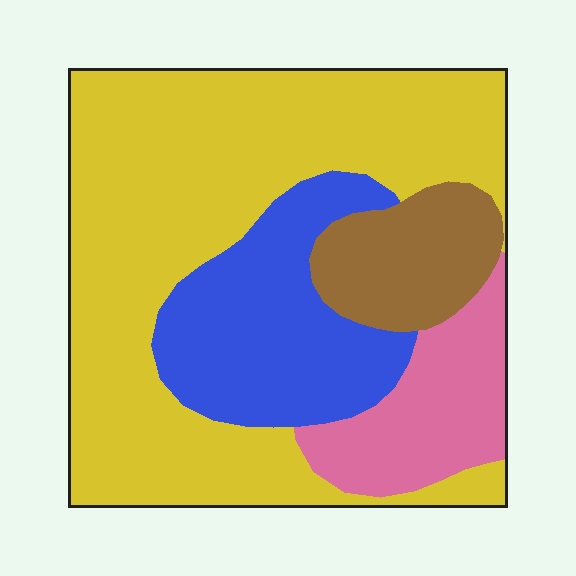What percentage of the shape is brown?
Brown takes up less than a quarter of the shape.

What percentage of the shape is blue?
Blue takes up about one fifth (1/5) of the shape.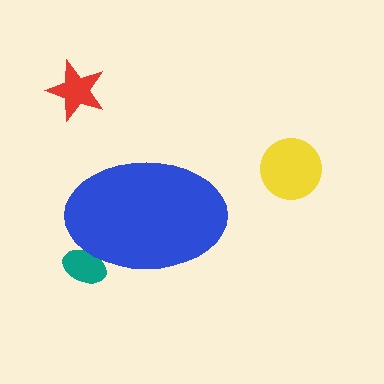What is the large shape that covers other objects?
A blue ellipse.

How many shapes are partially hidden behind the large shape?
1 shape is partially hidden.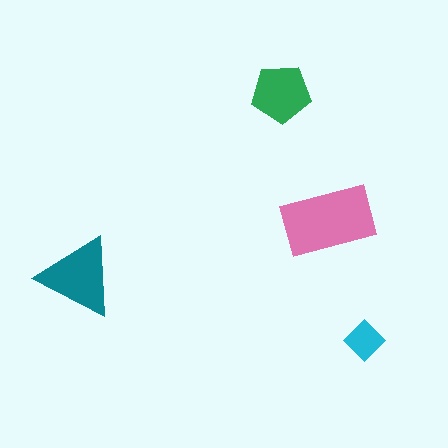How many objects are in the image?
There are 4 objects in the image.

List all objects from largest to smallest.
The pink rectangle, the teal triangle, the green pentagon, the cyan diamond.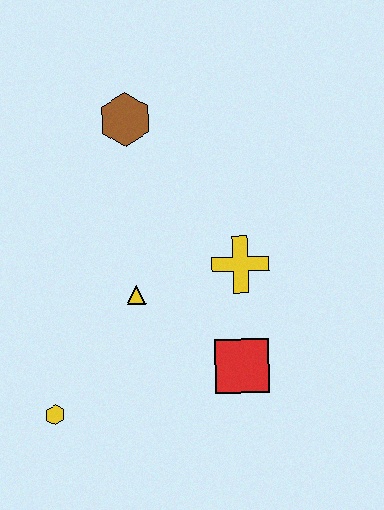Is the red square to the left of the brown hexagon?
No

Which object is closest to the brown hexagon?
The yellow triangle is closest to the brown hexagon.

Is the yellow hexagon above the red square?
No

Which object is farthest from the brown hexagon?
The yellow hexagon is farthest from the brown hexagon.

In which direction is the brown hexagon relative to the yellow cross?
The brown hexagon is above the yellow cross.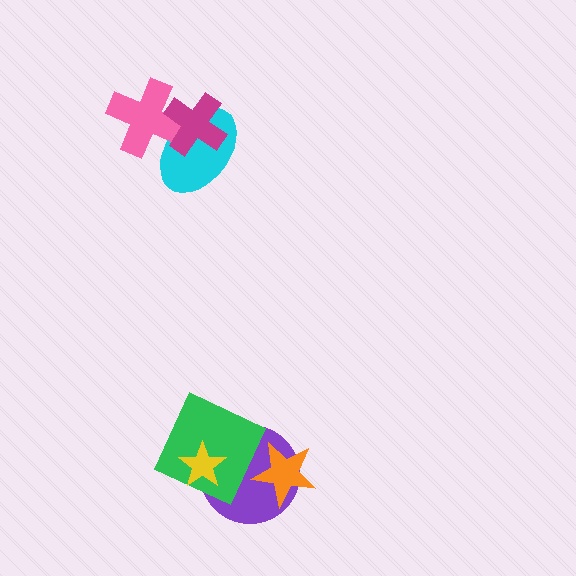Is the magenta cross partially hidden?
No, no other shape covers it.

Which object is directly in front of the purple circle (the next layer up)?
The green square is directly in front of the purple circle.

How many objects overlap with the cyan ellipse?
2 objects overlap with the cyan ellipse.